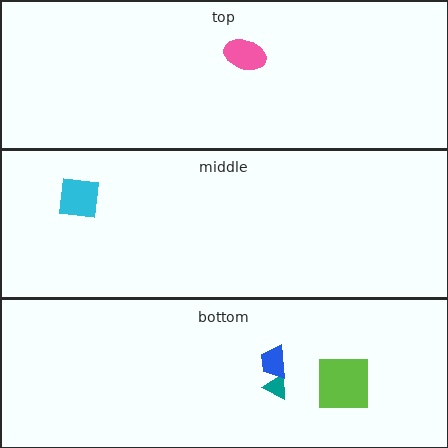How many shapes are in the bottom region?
3.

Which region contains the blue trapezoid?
The bottom region.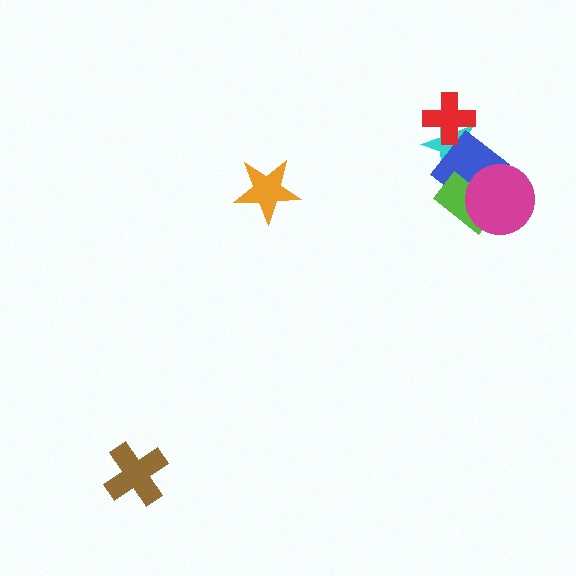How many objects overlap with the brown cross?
0 objects overlap with the brown cross.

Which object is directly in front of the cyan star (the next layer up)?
The blue diamond is directly in front of the cyan star.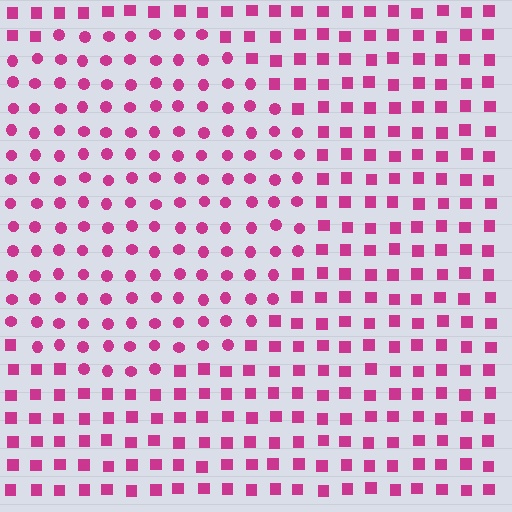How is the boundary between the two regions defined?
The boundary is defined by a change in element shape: circles inside vs. squares outside. All elements share the same color and spacing.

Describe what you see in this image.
The image is filled with small magenta elements arranged in a uniform grid. A circle-shaped region contains circles, while the surrounding area contains squares. The boundary is defined purely by the change in element shape.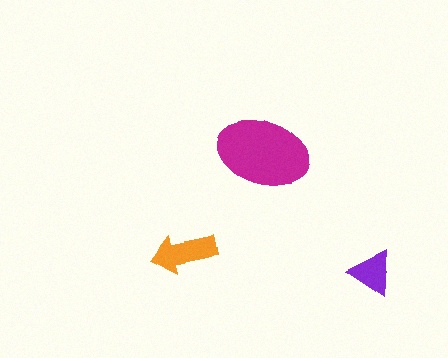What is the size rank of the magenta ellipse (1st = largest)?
1st.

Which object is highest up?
The magenta ellipse is topmost.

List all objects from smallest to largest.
The purple triangle, the orange arrow, the magenta ellipse.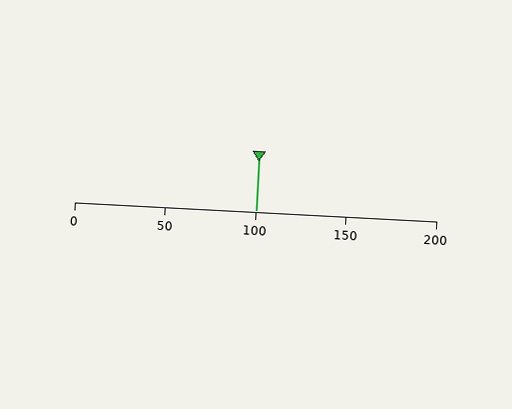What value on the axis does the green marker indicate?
The marker indicates approximately 100.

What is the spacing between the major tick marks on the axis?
The major ticks are spaced 50 apart.